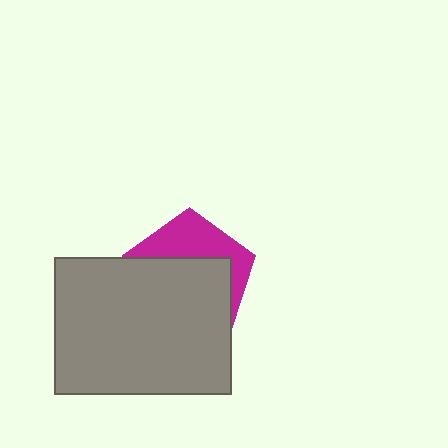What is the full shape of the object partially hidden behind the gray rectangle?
The partially hidden object is a magenta pentagon.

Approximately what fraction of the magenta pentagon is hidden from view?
Roughly 62% of the magenta pentagon is hidden behind the gray rectangle.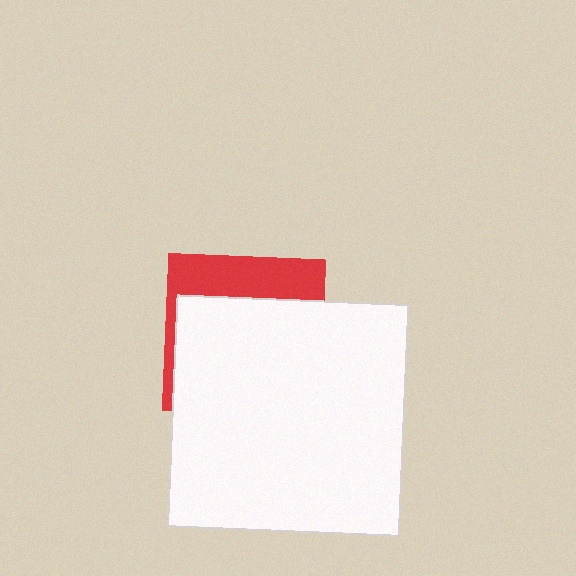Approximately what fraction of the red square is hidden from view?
Roughly 69% of the red square is hidden behind the white square.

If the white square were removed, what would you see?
You would see the complete red square.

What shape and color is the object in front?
The object in front is a white square.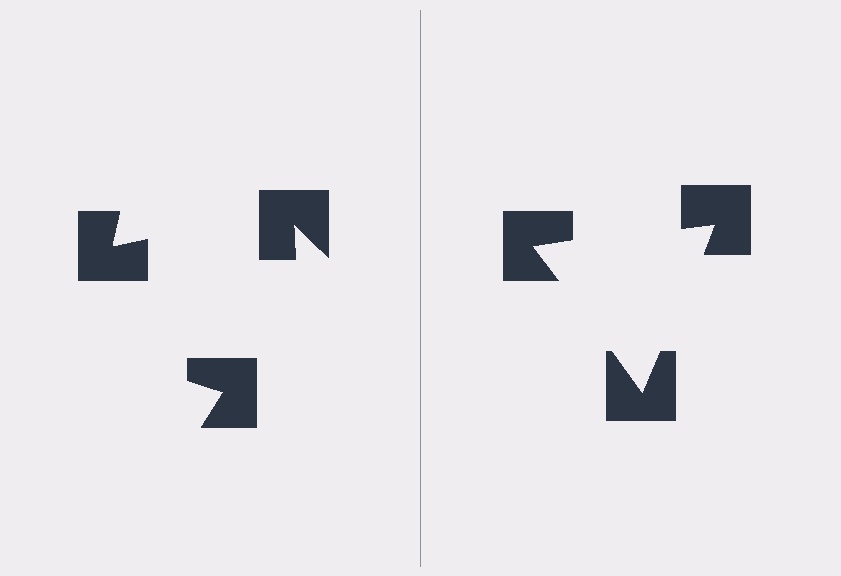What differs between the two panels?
The notched squares are positioned identically on both sides; only the wedge orientations differ. On the right they align to a triangle; on the left they are misaligned.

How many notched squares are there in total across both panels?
6 — 3 on each side.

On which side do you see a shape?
An illusory triangle appears on the right side. On the left side the wedge cuts are rotated, so no coherent shape forms.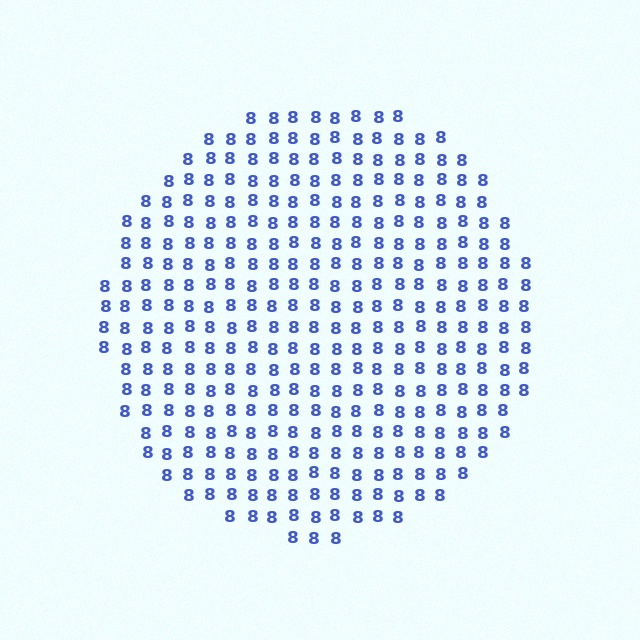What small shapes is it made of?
It is made of small digit 8's.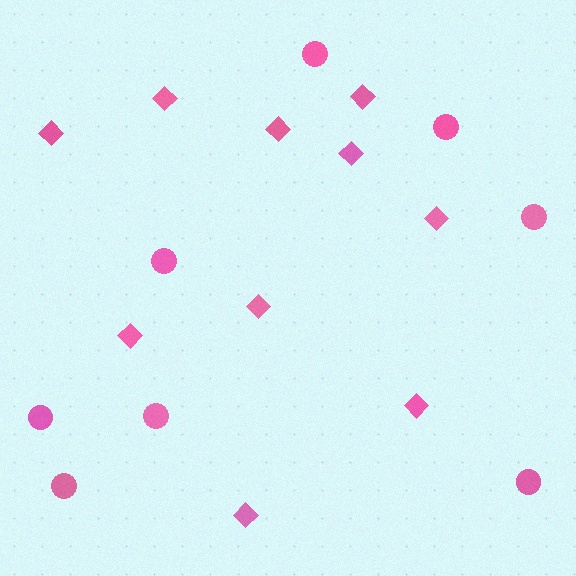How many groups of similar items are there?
There are 2 groups: one group of circles (8) and one group of diamonds (10).